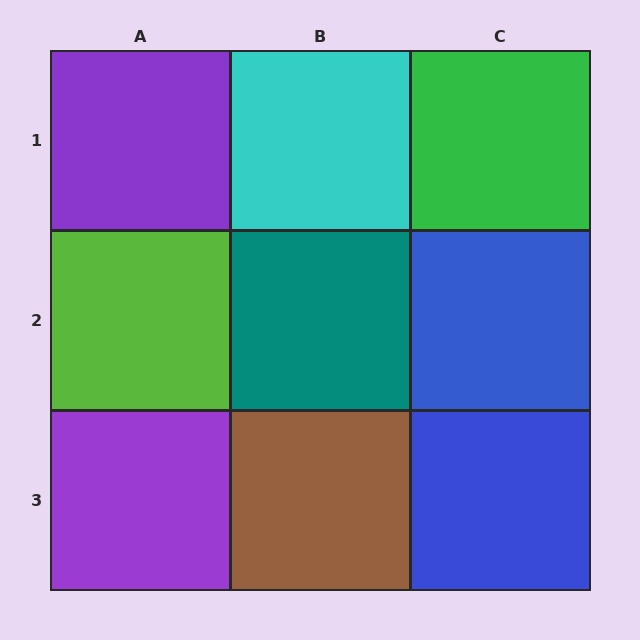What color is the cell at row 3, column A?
Purple.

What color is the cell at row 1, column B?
Cyan.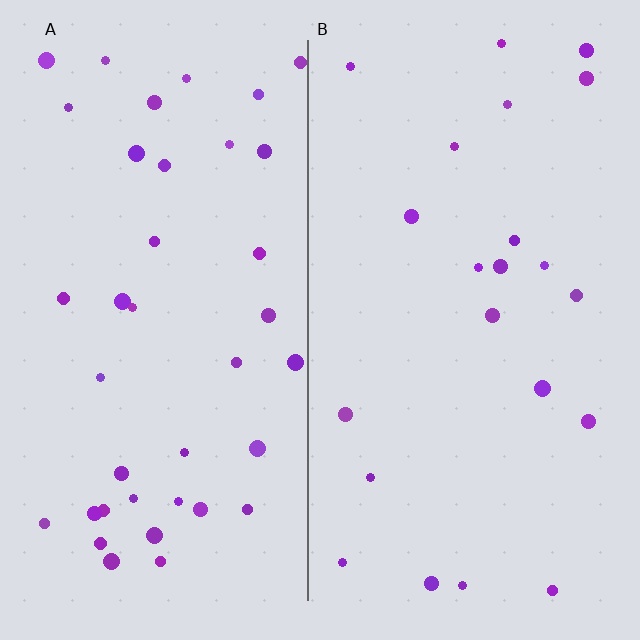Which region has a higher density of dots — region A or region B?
A (the left).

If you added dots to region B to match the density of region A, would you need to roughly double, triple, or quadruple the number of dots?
Approximately double.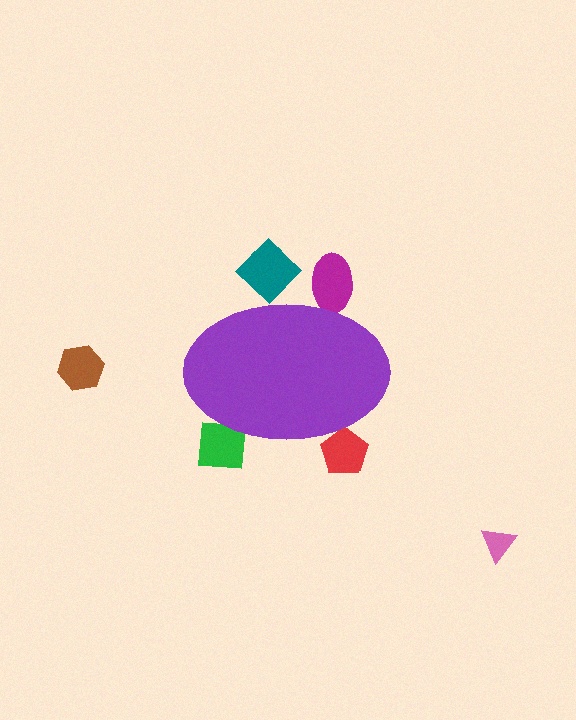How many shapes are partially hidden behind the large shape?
4 shapes are partially hidden.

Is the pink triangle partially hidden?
No, the pink triangle is fully visible.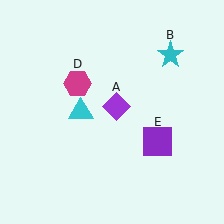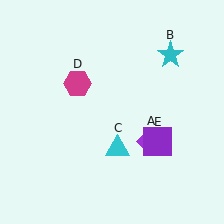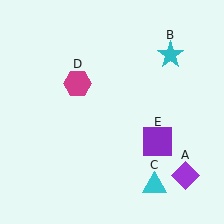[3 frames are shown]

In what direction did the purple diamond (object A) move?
The purple diamond (object A) moved down and to the right.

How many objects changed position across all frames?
2 objects changed position: purple diamond (object A), cyan triangle (object C).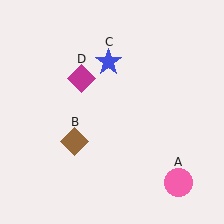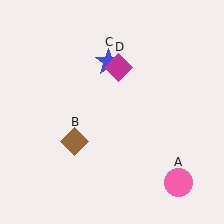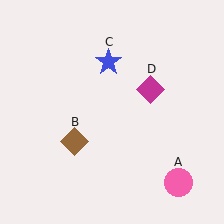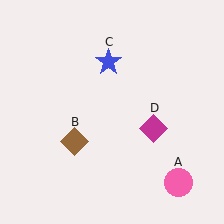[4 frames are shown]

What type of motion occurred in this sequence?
The magenta diamond (object D) rotated clockwise around the center of the scene.